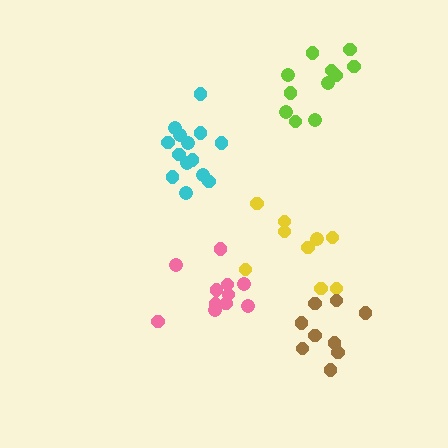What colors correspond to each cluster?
The clusters are colored: cyan, pink, yellow, lime, brown.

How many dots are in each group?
Group 1: 14 dots, Group 2: 11 dots, Group 3: 9 dots, Group 4: 11 dots, Group 5: 9 dots (54 total).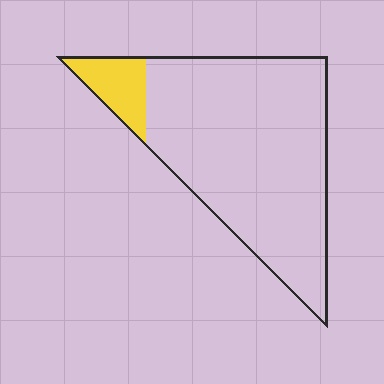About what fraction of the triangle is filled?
About one tenth (1/10).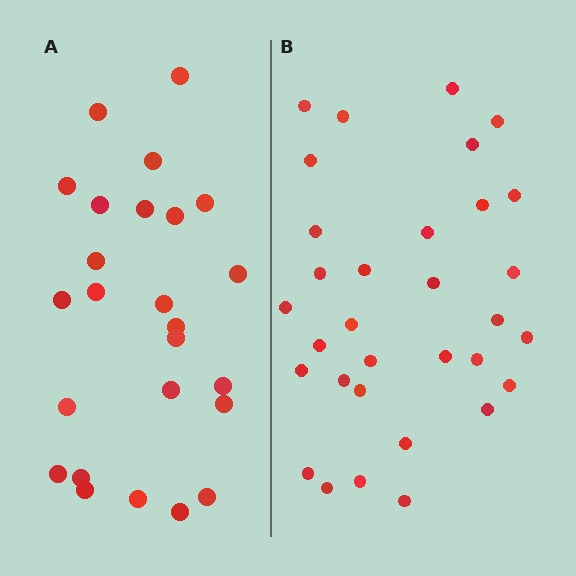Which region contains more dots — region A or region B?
Region B (the right region) has more dots.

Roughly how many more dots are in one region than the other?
Region B has roughly 8 or so more dots than region A.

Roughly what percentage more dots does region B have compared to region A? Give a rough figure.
About 30% more.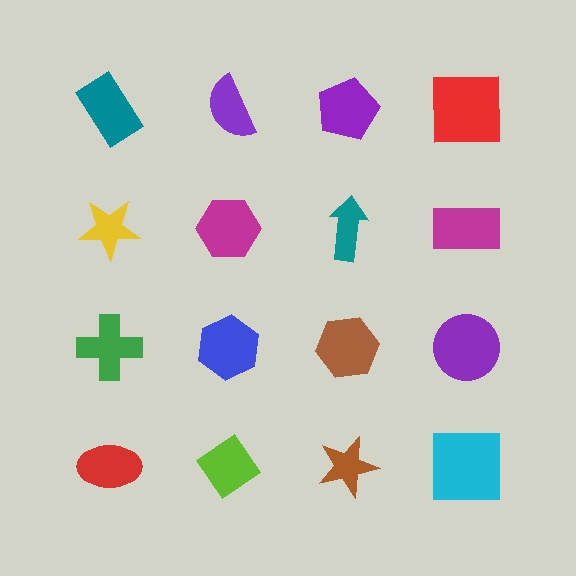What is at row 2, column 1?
A yellow star.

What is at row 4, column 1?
A red ellipse.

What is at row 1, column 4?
A red square.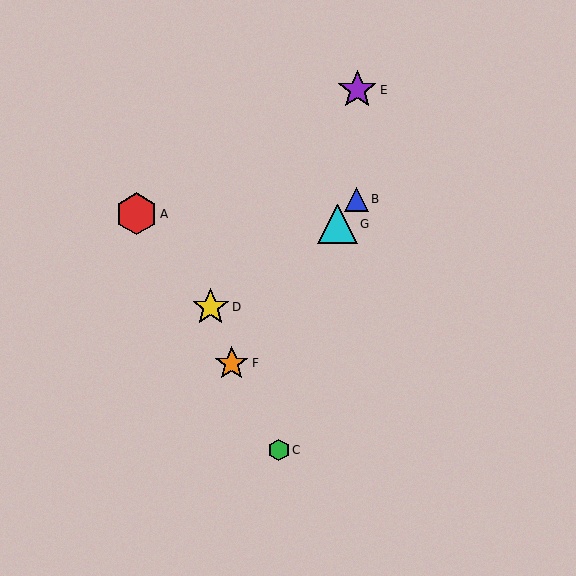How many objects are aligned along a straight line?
3 objects (B, F, G) are aligned along a straight line.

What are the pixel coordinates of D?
Object D is at (211, 307).